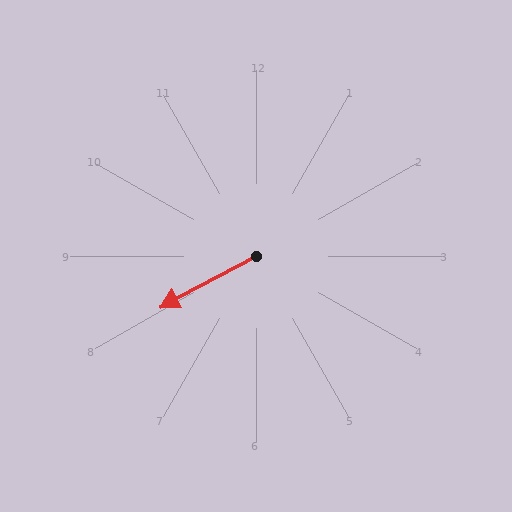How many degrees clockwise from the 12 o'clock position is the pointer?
Approximately 242 degrees.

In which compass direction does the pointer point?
Southwest.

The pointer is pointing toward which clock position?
Roughly 8 o'clock.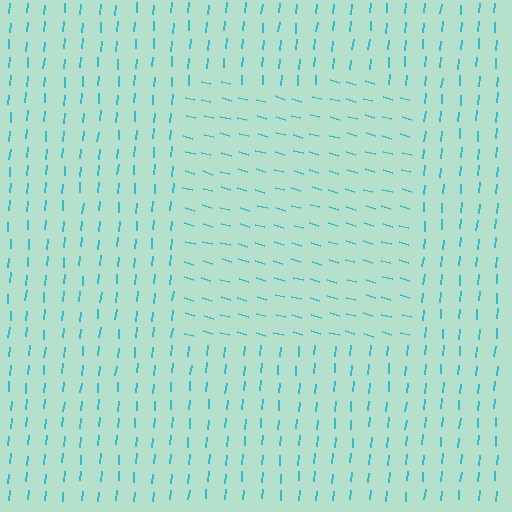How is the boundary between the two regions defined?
The boundary is defined purely by a change in line orientation (approximately 79 degrees difference). All lines are the same color and thickness.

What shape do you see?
I see a rectangle.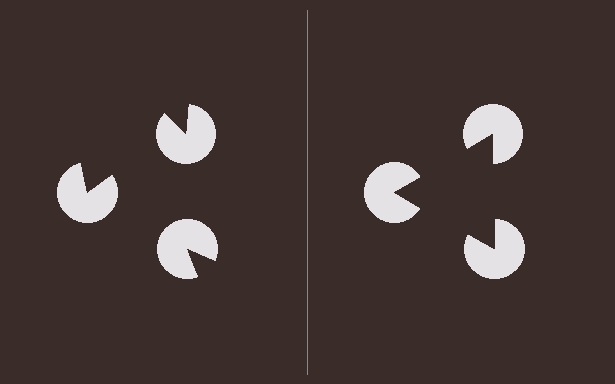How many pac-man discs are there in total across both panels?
6 — 3 on each side.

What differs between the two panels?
The pac-man discs are positioned identically on both sides; only the wedge orientations differ. On the right they align to a triangle; on the left they are misaligned.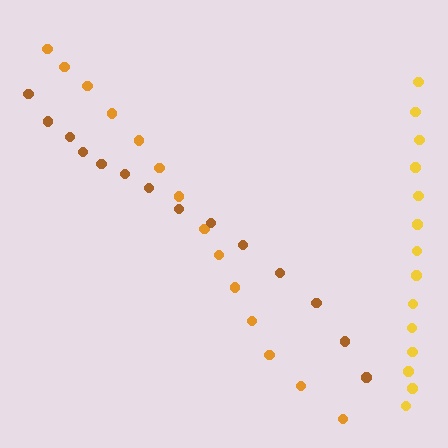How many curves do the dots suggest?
There are 3 distinct paths.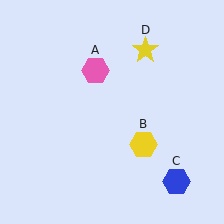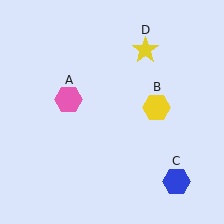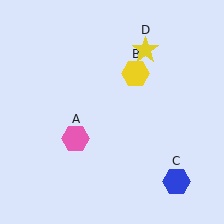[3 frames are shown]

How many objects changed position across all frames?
2 objects changed position: pink hexagon (object A), yellow hexagon (object B).